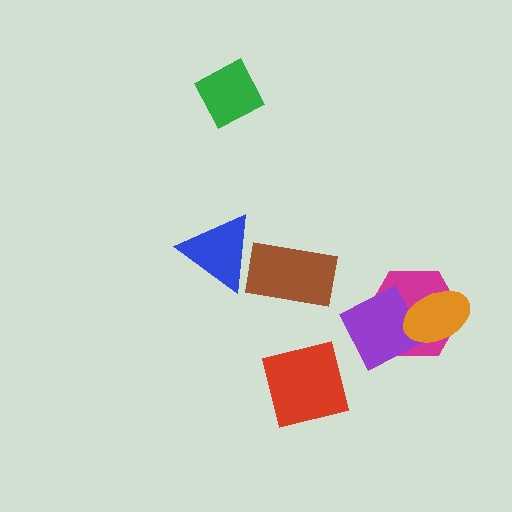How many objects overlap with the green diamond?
0 objects overlap with the green diamond.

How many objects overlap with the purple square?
2 objects overlap with the purple square.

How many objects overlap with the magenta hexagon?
2 objects overlap with the magenta hexagon.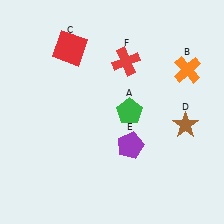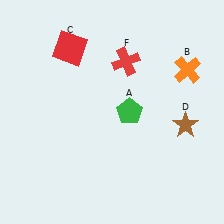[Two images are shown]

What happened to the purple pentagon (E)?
The purple pentagon (E) was removed in Image 2. It was in the bottom-right area of Image 1.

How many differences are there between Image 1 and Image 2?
There is 1 difference between the two images.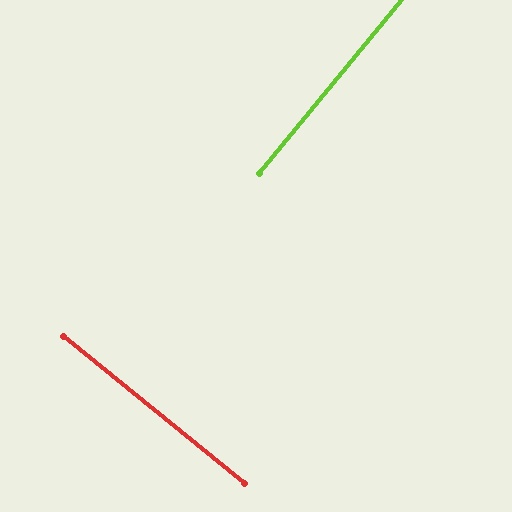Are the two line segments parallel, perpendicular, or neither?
Perpendicular — they meet at approximately 90°.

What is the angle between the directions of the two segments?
Approximately 90 degrees.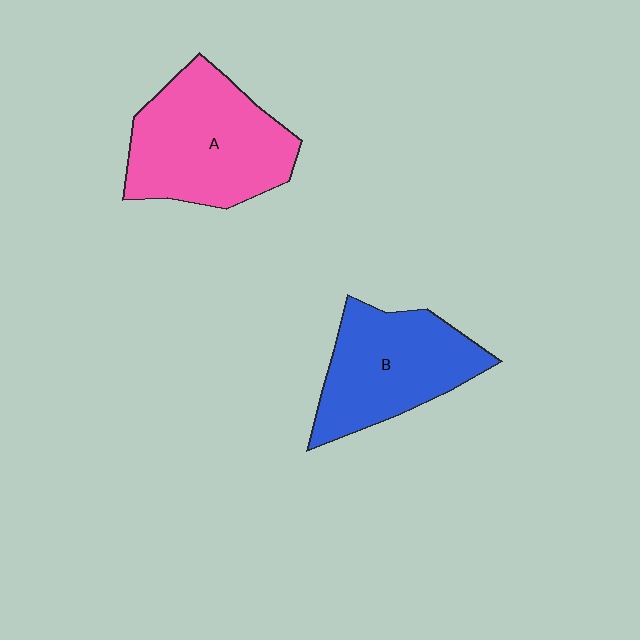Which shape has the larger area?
Shape A (pink).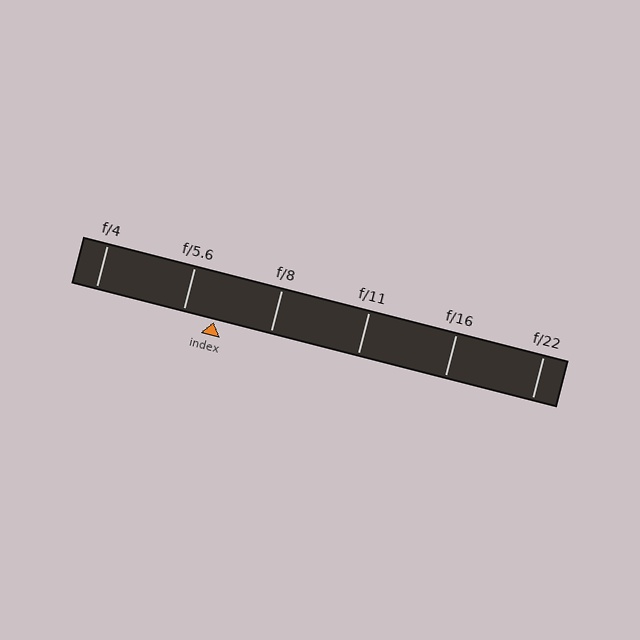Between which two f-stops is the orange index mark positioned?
The index mark is between f/5.6 and f/8.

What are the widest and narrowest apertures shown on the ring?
The widest aperture shown is f/4 and the narrowest is f/22.